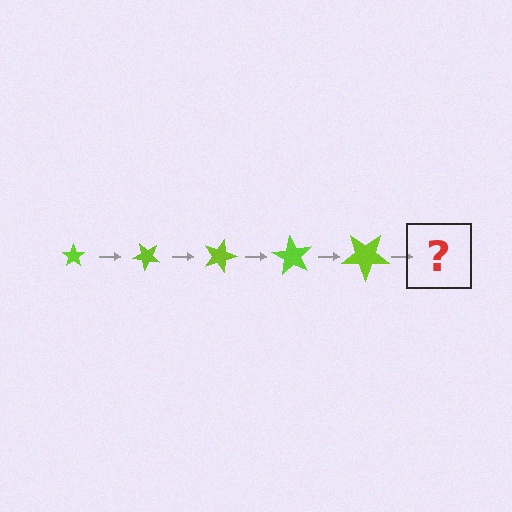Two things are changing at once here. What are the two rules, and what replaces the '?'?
The two rules are that the star grows larger each step and it rotates 45 degrees each step. The '?' should be a star, larger than the previous one and rotated 225 degrees from the start.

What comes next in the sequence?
The next element should be a star, larger than the previous one and rotated 225 degrees from the start.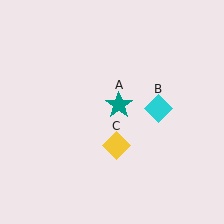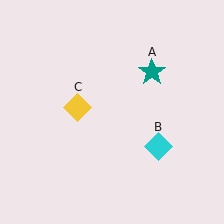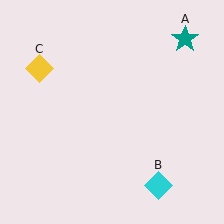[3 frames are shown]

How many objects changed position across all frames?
3 objects changed position: teal star (object A), cyan diamond (object B), yellow diamond (object C).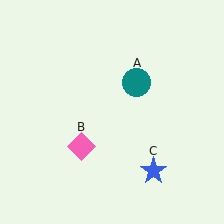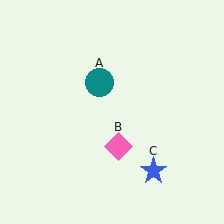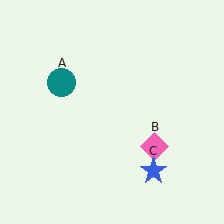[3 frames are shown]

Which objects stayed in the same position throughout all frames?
Blue star (object C) remained stationary.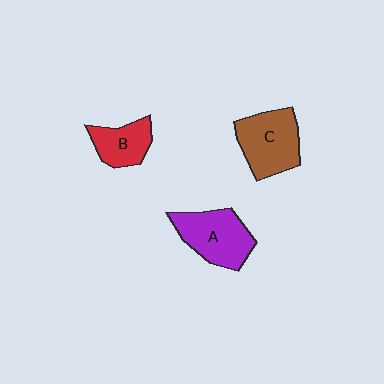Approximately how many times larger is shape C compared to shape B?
Approximately 1.5 times.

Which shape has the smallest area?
Shape B (red).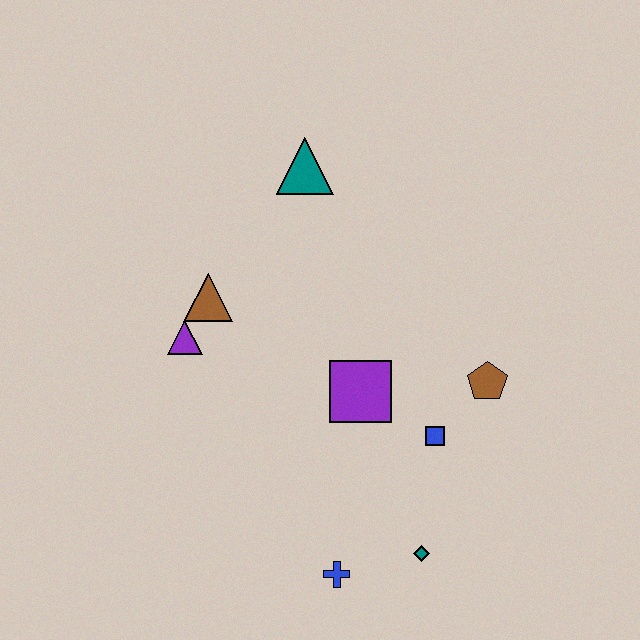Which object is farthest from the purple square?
The teal triangle is farthest from the purple square.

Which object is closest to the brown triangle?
The purple triangle is closest to the brown triangle.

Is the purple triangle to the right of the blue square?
No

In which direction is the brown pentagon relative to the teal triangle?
The brown pentagon is below the teal triangle.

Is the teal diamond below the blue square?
Yes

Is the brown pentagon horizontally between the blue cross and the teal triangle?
No